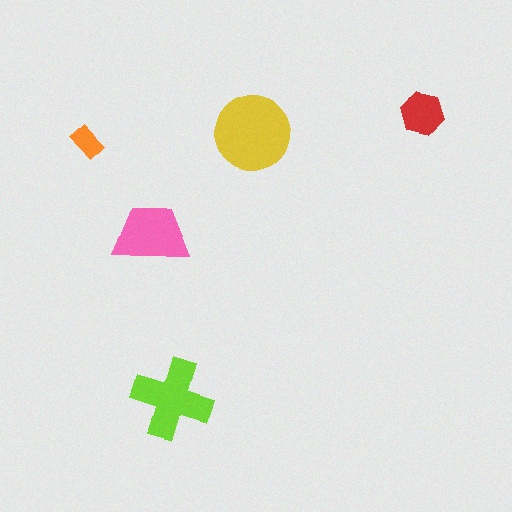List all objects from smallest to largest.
The orange rectangle, the red hexagon, the pink trapezoid, the lime cross, the yellow circle.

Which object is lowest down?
The lime cross is bottommost.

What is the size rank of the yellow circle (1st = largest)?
1st.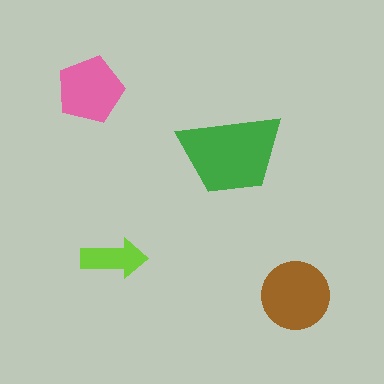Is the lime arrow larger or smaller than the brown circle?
Smaller.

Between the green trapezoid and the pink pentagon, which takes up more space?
The green trapezoid.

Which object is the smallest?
The lime arrow.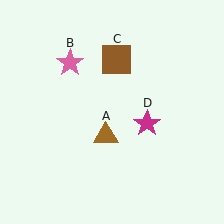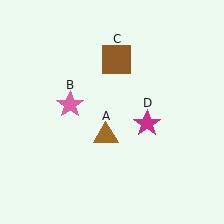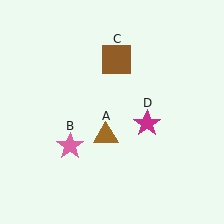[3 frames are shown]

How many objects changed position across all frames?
1 object changed position: pink star (object B).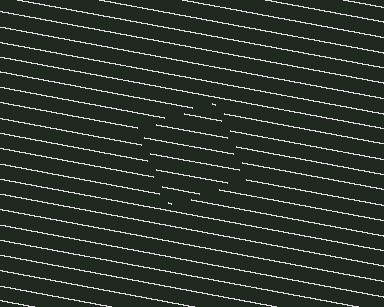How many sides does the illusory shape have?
4 sides — the line-ends trace a square.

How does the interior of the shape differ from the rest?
The interior of the shape contains the same grating, shifted by half a period — the contour is defined by the phase discontinuity where line-ends from the inner and outer gratings abut.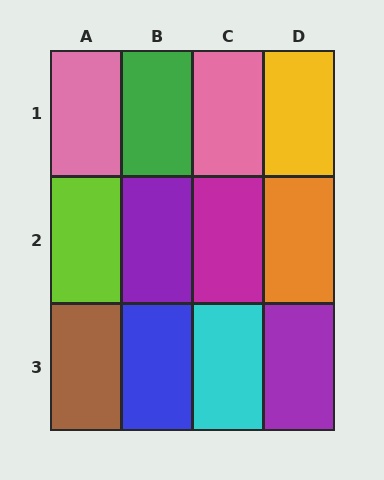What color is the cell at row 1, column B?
Green.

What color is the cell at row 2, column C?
Magenta.